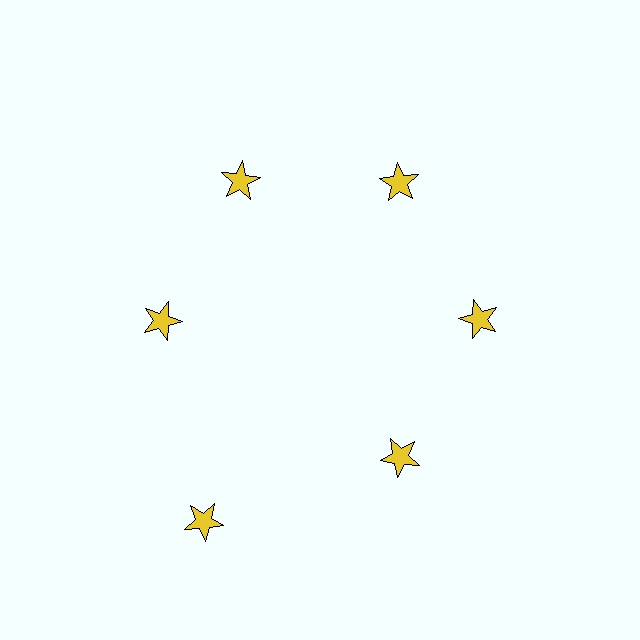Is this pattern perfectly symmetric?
No. The 6 yellow stars are arranged in a ring, but one element near the 7 o'clock position is pushed outward from the center, breaking the 6-fold rotational symmetry.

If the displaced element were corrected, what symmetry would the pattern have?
It would have 6-fold rotational symmetry — the pattern would map onto itself every 60 degrees.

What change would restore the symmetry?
The symmetry would be restored by moving it inward, back onto the ring so that all 6 stars sit at equal angles and equal distance from the center.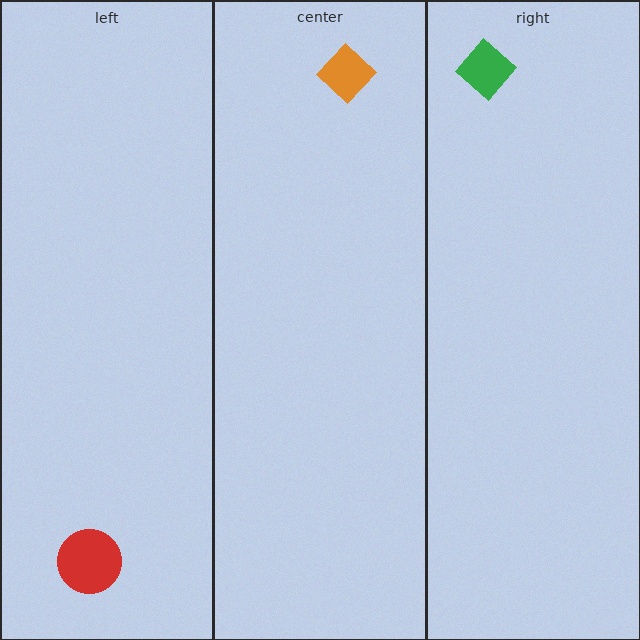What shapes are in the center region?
The orange diamond.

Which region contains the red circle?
The left region.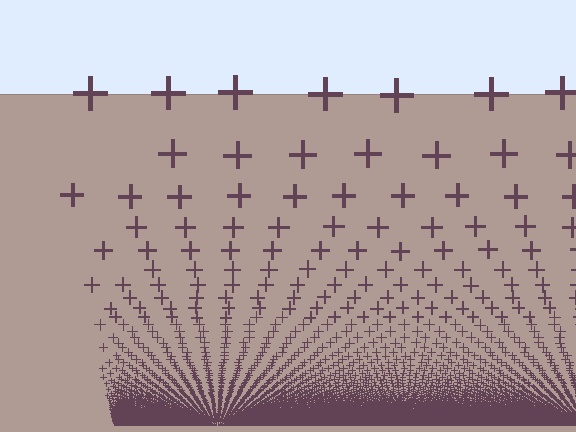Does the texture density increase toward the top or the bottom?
Density increases toward the bottom.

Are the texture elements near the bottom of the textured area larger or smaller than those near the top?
Smaller. The gradient is inverted — elements near the bottom are smaller and denser.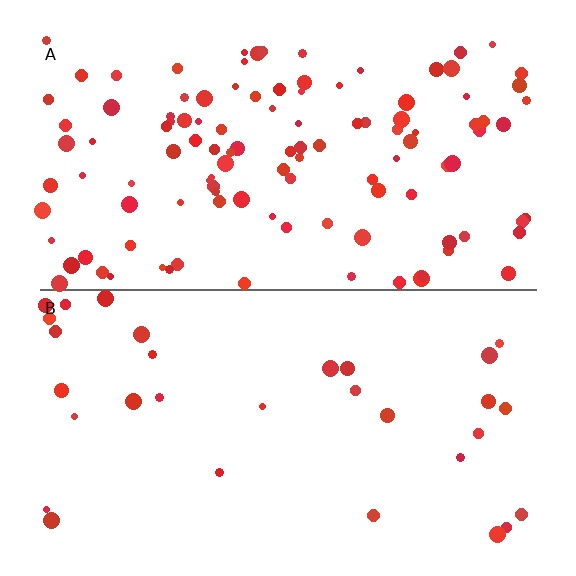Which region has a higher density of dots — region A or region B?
A (the top).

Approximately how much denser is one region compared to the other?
Approximately 3.6× — region A over region B.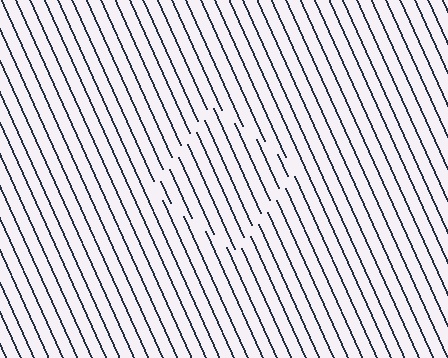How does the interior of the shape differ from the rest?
The interior of the shape contains the same grating, shifted by half a period — the contour is defined by the phase discontinuity where line-ends from the inner and outer gratings abut.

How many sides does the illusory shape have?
4 sides — the line-ends trace a square.